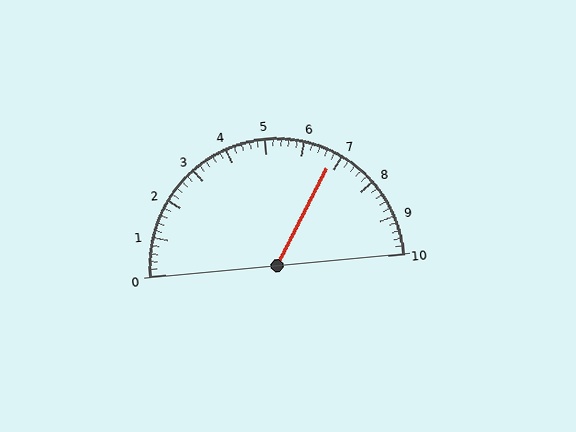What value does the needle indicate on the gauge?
The needle indicates approximately 6.8.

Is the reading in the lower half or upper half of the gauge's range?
The reading is in the upper half of the range (0 to 10).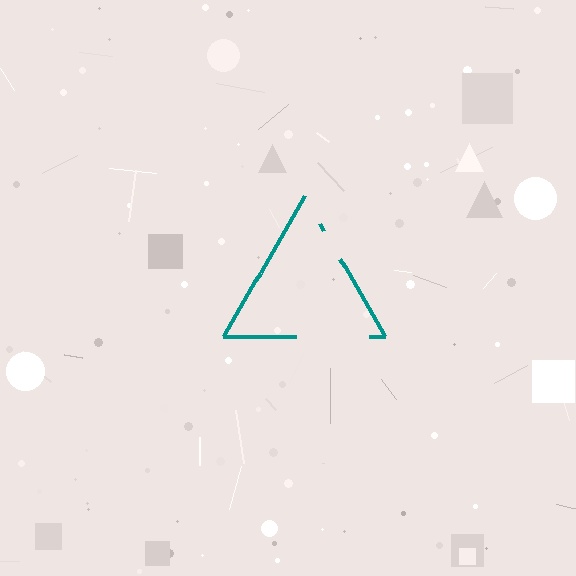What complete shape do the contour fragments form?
The contour fragments form a triangle.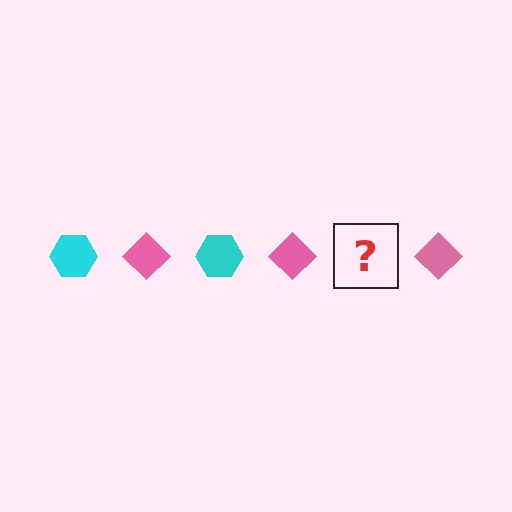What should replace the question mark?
The question mark should be replaced with a cyan hexagon.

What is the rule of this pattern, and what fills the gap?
The rule is that the pattern alternates between cyan hexagon and pink diamond. The gap should be filled with a cyan hexagon.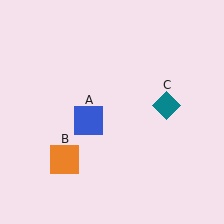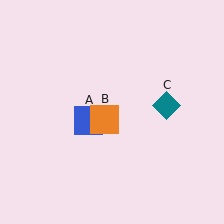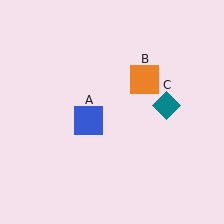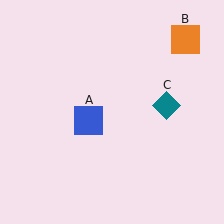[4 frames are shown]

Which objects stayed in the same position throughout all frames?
Blue square (object A) and teal diamond (object C) remained stationary.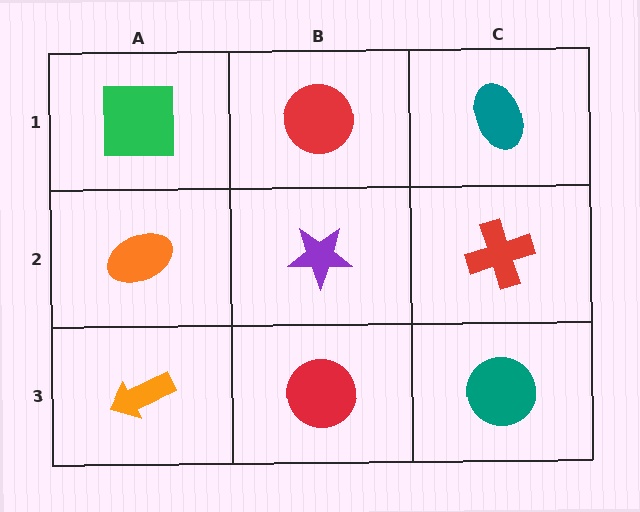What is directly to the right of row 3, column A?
A red circle.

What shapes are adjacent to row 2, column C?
A teal ellipse (row 1, column C), a teal circle (row 3, column C), a purple star (row 2, column B).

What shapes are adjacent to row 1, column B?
A purple star (row 2, column B), a green square (row 1, column A), a teal ellipse (row 1, column C).